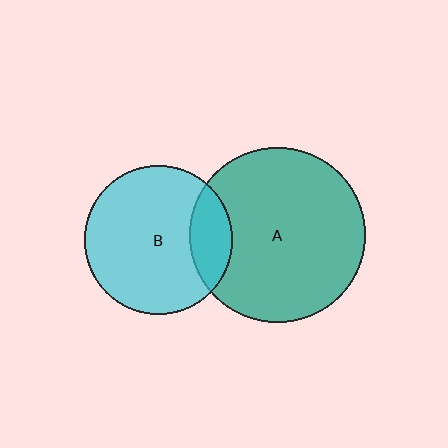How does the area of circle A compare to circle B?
Approximately 1.4 times.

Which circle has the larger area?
Circle A (teal).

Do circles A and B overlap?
Yes.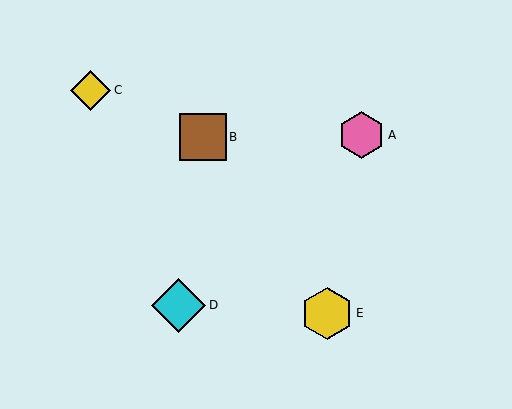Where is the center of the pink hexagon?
The center of the pink hexagon is at (362, 135).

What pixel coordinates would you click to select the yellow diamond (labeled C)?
Click at (91, 90) to select the yellow diamond C.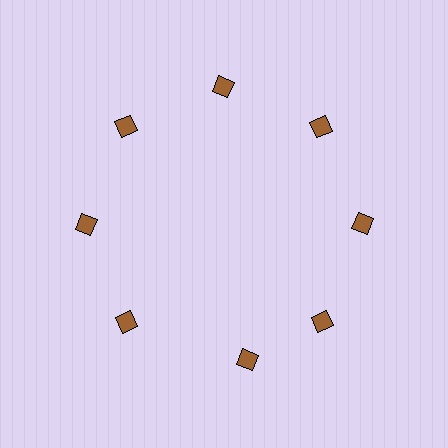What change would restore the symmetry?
The symmetry would be restored by rotating it back into even spacing with its neighbors so that all 8 diamonds sit at equal angles and equal distance from the center.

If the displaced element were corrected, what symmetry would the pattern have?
It would have 8-fold rotational symmetry — the pattern would map onto itself every 45 degrees.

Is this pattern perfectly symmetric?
No. The 8 brown diamonds are arranged in a ring, but one element near the 6 o'clock position is rotated out of alignment along the ring, breaking the 8-fold rotational symmetry.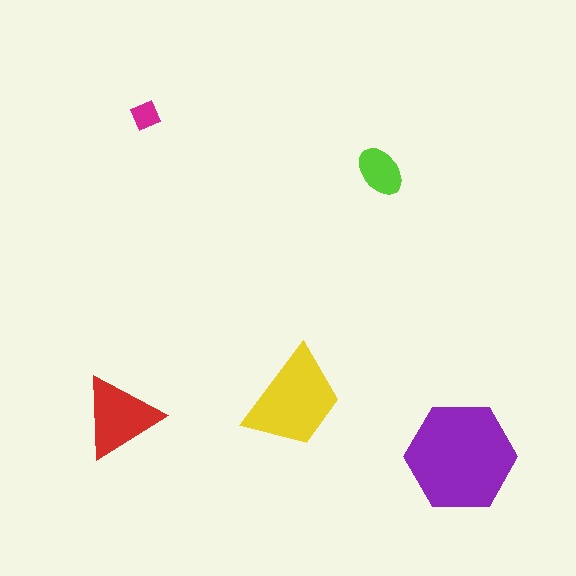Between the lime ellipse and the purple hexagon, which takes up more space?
The purple hexagon.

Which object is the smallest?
The magenta diamond.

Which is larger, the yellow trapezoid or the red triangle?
The yellow trapezoid.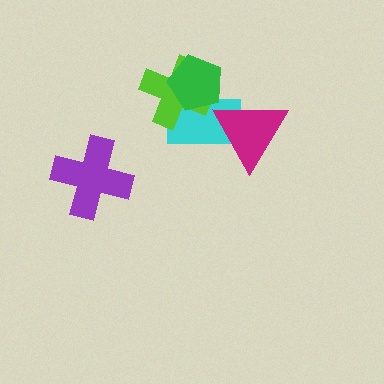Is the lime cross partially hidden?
Yes, it is partially covered by another shape.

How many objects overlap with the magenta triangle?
1 object overlaps with the magenta triangle.